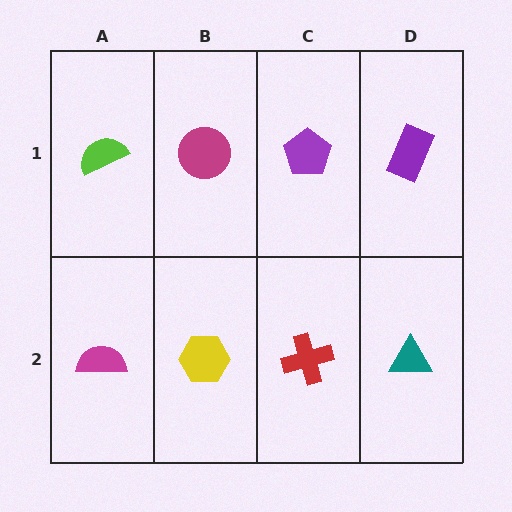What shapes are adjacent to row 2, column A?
A lime semicircle (row 1, column A), a yellow hexagon (row 2, column B).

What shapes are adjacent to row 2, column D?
A purple rectangle (row 1, column D), a red cross (row 2, column C).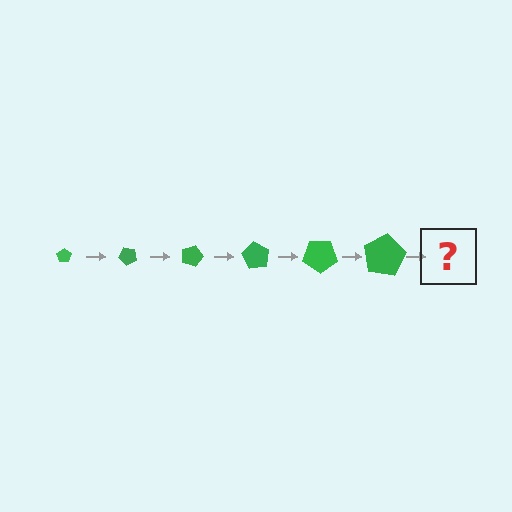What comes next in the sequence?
The next element should be a pentagon, larger than the previous one and rotated 270 degrees from the start.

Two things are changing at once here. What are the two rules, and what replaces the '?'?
The two rules are that the pentagon grows larger each step and it rotates 45 degrees each step. The '?' should be a pentagon, larger than the previous one and rotated 270 degrees from the start.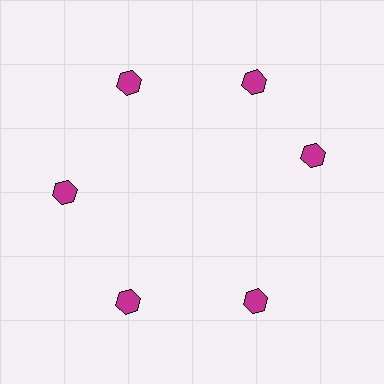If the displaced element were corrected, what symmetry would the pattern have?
It would have 6-fold rotational symmetry — the pattern would map onto itself every 60 degrees.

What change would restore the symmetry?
The symmetry would be restored by rotating it back into even spacing with its neighbors so that all 6 hexagons sit at equal angles and equal distance from the center.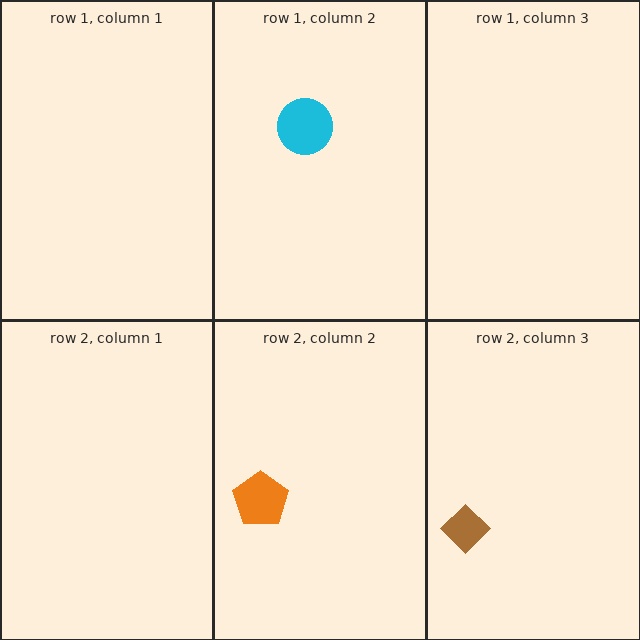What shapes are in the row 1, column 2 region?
The cyan circle.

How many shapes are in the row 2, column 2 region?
1.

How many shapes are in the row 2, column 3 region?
1.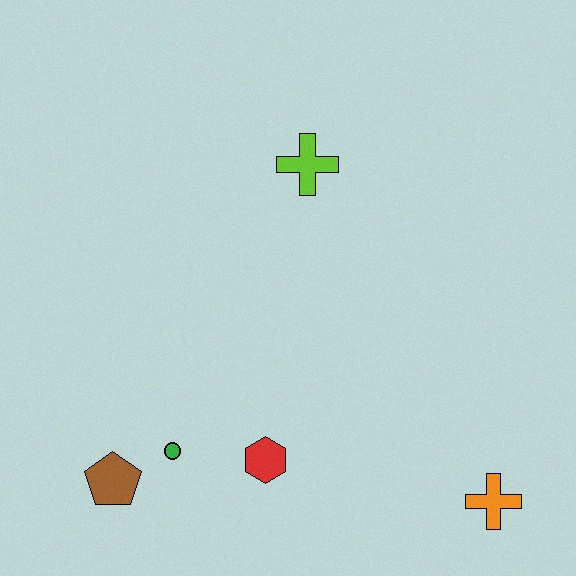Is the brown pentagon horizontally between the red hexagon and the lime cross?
No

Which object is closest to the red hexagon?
The green circle is closest to the red hexagon.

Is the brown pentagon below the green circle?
Yes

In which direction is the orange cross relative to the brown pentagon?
The orange cross is to the right of the brown pentagon.